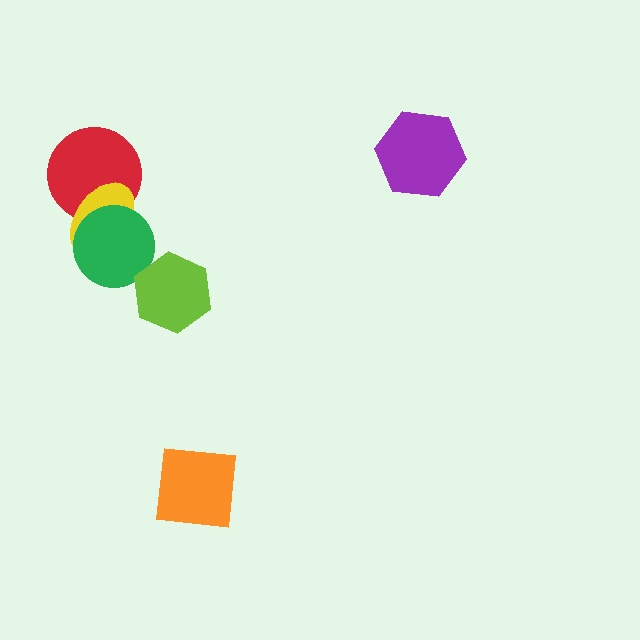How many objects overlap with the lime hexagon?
0 objects overlap with the lime hexagon.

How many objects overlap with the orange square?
0 objects overlap with the orange square.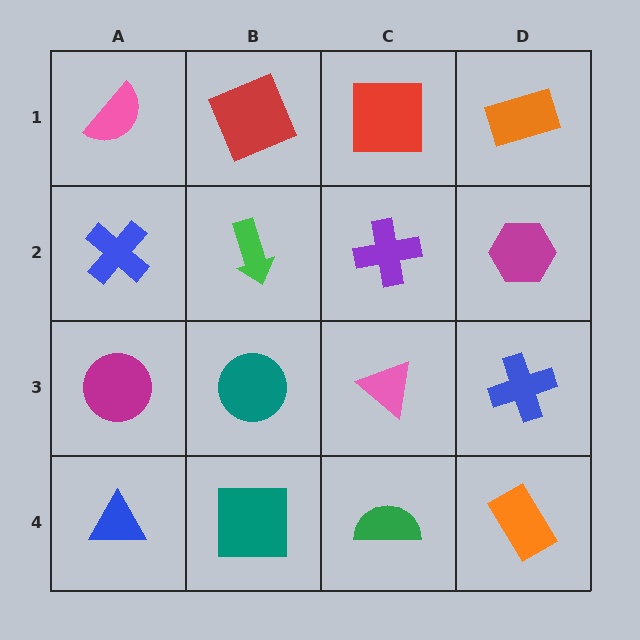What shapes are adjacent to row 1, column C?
A purple cross (row 2, column C), a red square (row 1, column B), an orange rectangle (row 1, column D).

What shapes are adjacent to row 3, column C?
A purple cross (row 2, column C), a green semicircle (row 4, column C), a teal circle (row 3, column B), a blue cross (row 3, column D).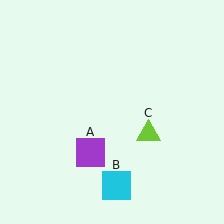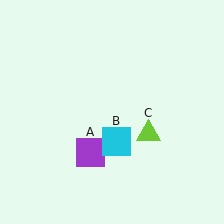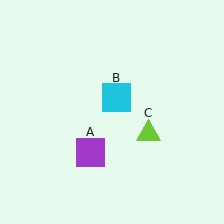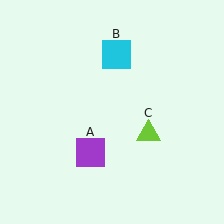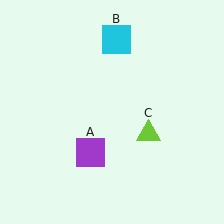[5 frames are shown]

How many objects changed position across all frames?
1 object changed position: cyan square (object B).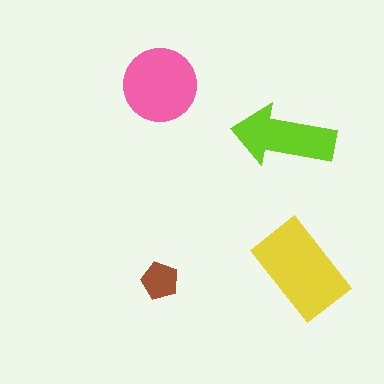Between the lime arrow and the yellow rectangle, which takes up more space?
The yellow rectangle.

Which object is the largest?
The yellow rectangle.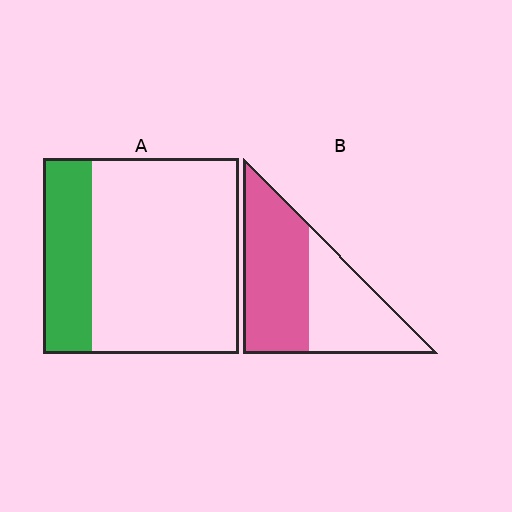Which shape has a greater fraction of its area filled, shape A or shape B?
Shape B.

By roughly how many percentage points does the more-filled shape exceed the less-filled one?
By roughly 30 percentage points (B over A).